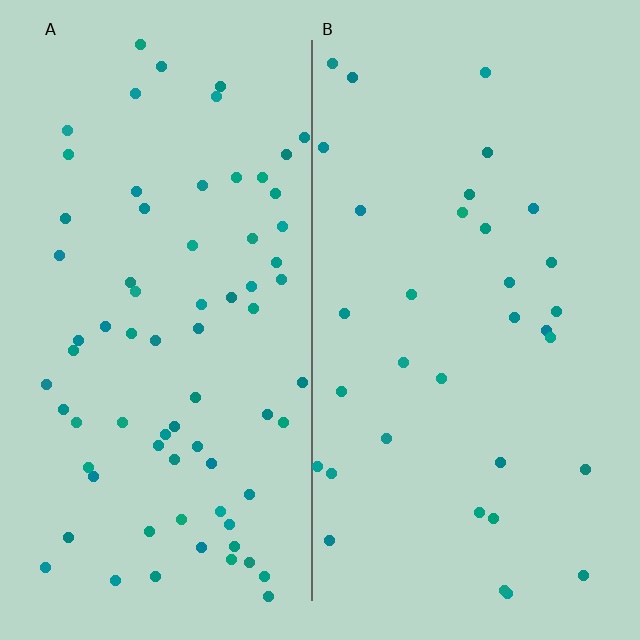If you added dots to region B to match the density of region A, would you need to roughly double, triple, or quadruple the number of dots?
Approximately double.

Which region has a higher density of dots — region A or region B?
A (the left).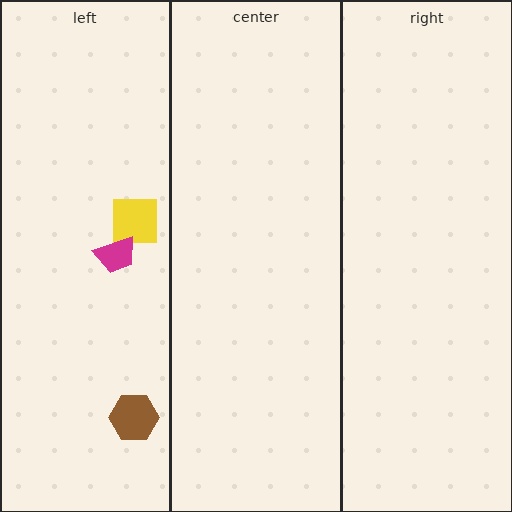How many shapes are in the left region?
3.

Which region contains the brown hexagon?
The left region.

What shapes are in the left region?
The yellow square, the brown hexagon, the magenta trapezoid.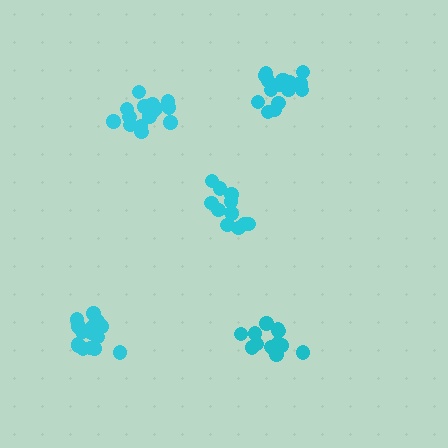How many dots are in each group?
Group 1: 17 dots, Group 2: 16 dots, Group 3: 13 dots, Group 4: 17 dots, Group 5: 12 dots (75 total).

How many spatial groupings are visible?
There are 5 spatial groupings.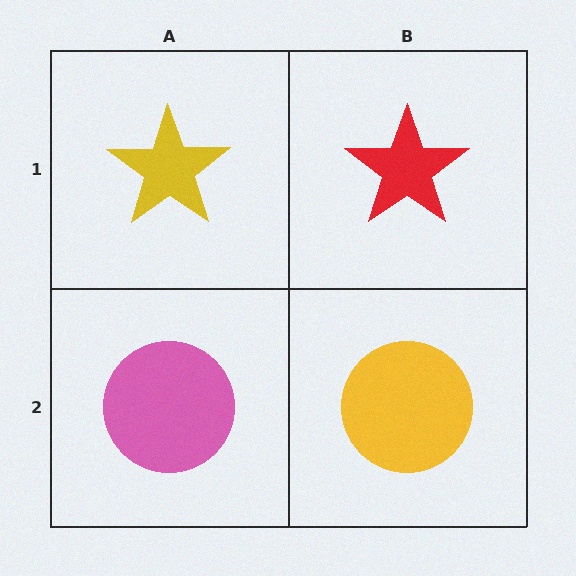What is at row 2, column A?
A pink circle.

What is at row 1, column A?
A yellow star.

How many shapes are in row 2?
2 shapes.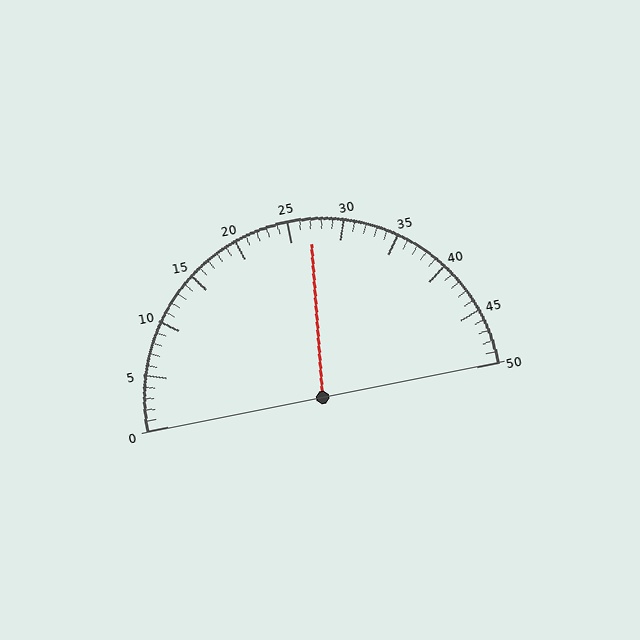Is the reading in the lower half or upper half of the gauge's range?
The reading is in the upper half of the range (0 to 50).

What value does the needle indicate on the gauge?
The needle indicates approximately 27.